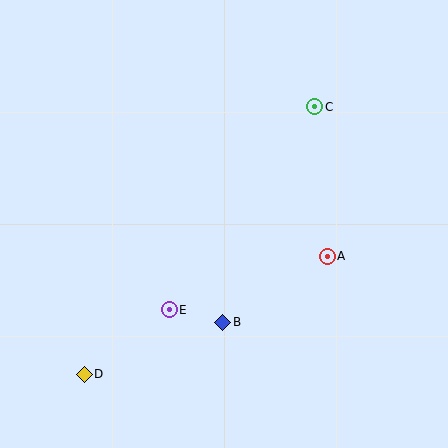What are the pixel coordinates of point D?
Point D is at (84, 374).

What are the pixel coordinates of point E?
Point E is at (169, 310).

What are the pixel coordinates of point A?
Point A is at (327, 256).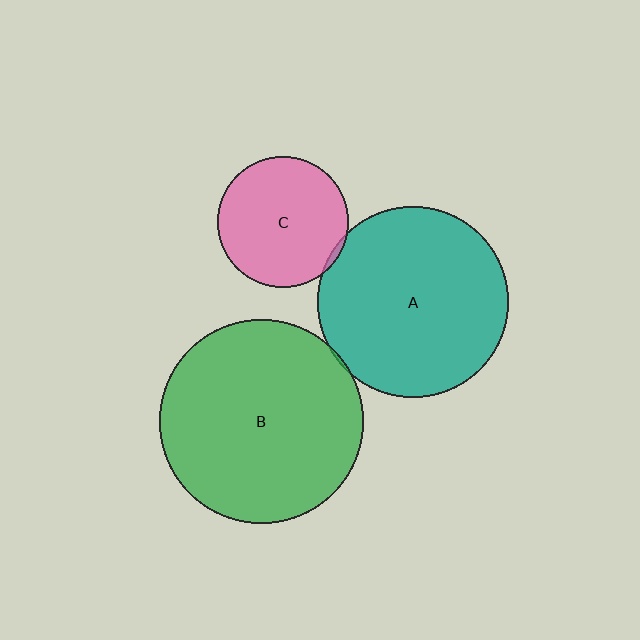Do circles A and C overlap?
Yes.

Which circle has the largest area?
Circle B (green).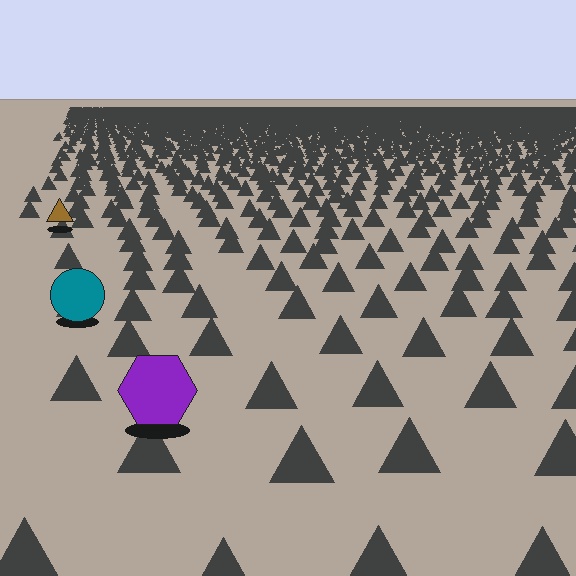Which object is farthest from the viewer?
The brown triangle is farthest from the viewer. It appears smaller and the ground texture around it is denser.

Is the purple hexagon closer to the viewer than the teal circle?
Yes. The purple hexagon is closer — you can tell from the texture gradient: the ground texture is coarser near it.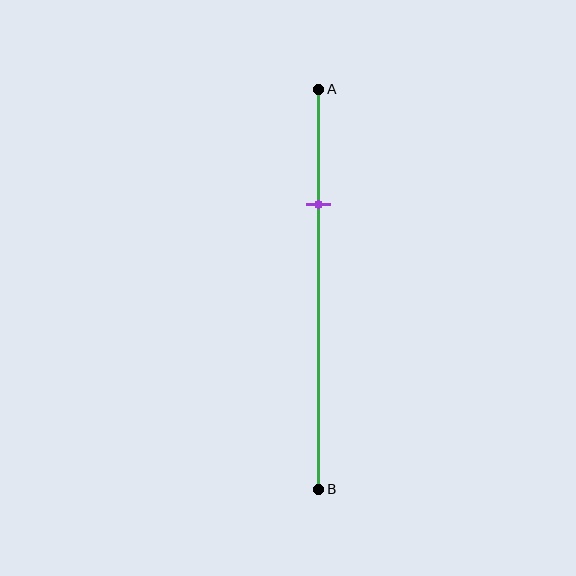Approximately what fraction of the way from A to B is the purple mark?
The purple mark is approximately 30% of the way from A to B.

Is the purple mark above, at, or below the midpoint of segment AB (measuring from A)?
The purple mark is above the midpoint of segment AB.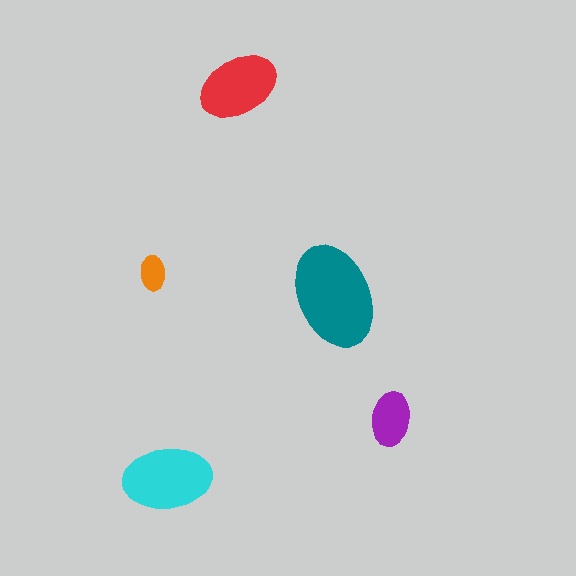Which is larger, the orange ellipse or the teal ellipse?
The teal one.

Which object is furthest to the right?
The purple ellipse is rightmost.